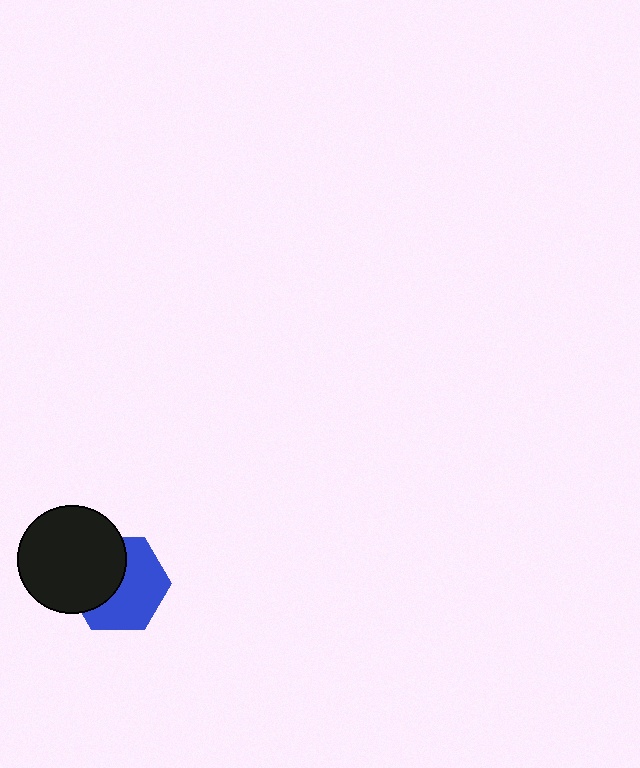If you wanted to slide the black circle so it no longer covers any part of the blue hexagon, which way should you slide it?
Slide it toward the upper-left — that is the most direct way to separate the two shapes.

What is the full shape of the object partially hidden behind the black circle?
The partially hidden object is a blue hexagon.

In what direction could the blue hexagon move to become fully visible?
The blue hexagon could move toward the lower-right. That would shift it out from behind the black circle entirely.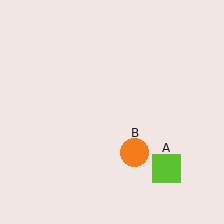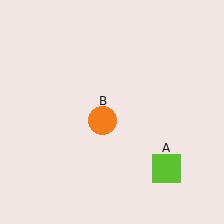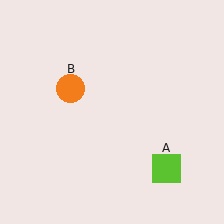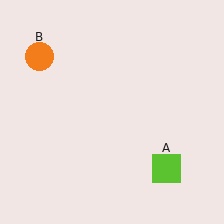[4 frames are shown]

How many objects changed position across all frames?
1 object changed position: orange circle (object B).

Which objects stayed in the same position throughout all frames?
Lime square (object A) remained stationary.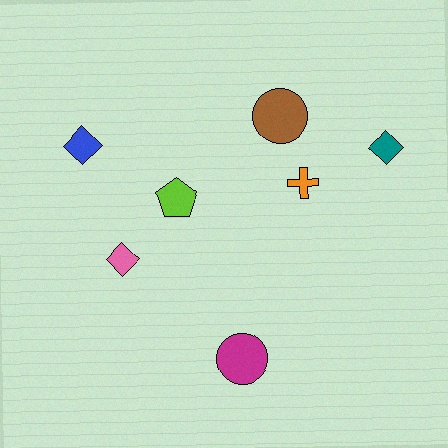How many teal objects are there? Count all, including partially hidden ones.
There is 1 teal object.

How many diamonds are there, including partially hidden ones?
There are 3 diamonds.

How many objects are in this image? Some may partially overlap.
There are 7 objects.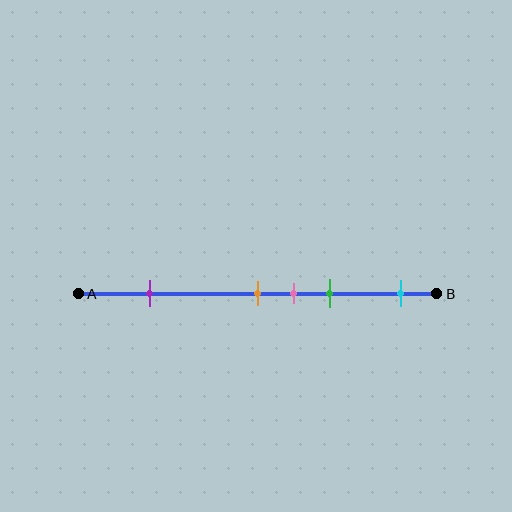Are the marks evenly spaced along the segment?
No, the marks are not evenly spaced.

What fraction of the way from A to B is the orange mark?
The orange mark is approximately 50% (0.5) of the way from A to B.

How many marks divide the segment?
There are 5 marks dividing the segment.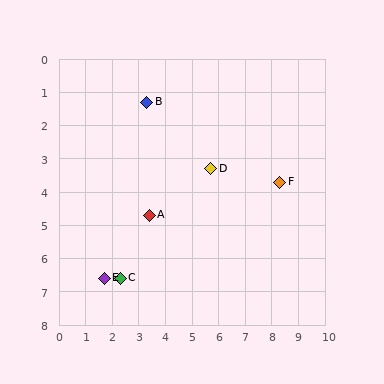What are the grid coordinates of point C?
Point C is at approximately (2.3, 6.6).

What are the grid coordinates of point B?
Point B is at approximately (3.3, 1.3).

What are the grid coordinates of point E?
Point E is at approximately (1.7, 6.6).